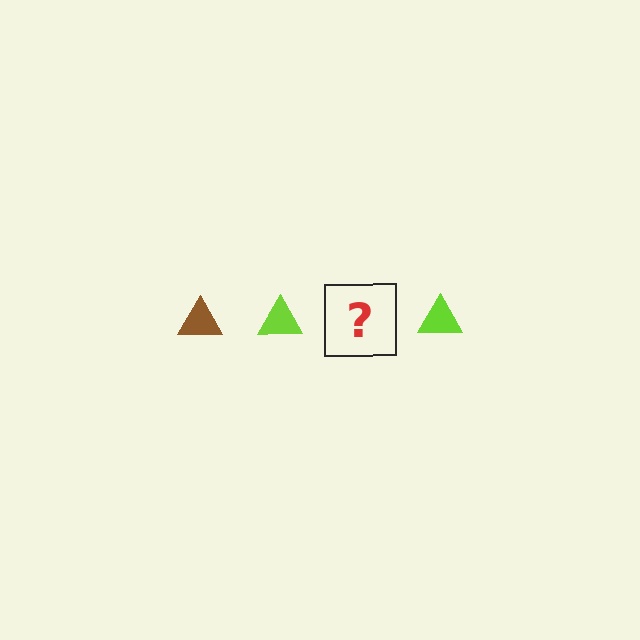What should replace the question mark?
The question mark should be replaced with a brown triangle.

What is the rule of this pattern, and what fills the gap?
The rule is that the pattern cycles through brown, lime triangles. The gap should be filled with a brown triangle.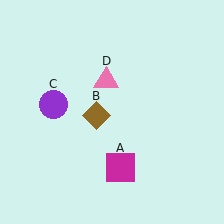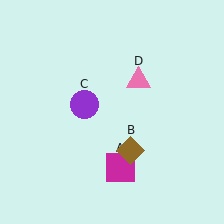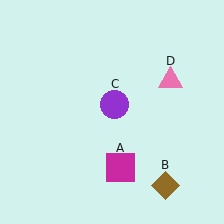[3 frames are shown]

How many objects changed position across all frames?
3 objects changed position: brown diamond (object B), purple circle (object C), pink triangle (object D).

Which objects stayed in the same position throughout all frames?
Magenta square (object A) remained stationary.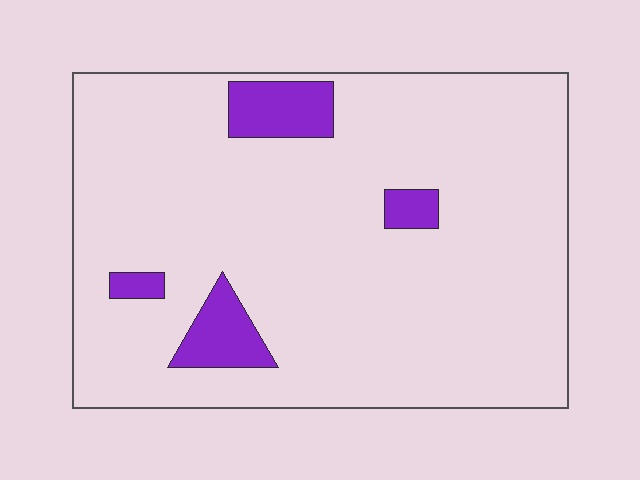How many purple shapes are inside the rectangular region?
4.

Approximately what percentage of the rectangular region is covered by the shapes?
Approximately 10%.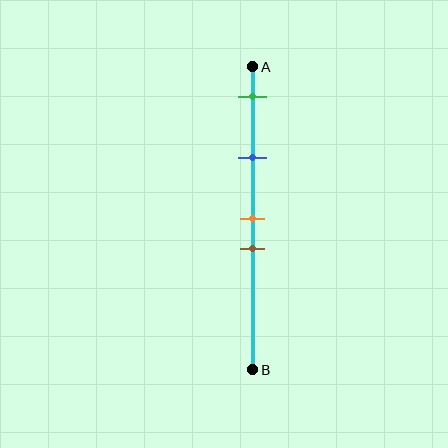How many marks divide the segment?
There are 4 marks dividing the segment.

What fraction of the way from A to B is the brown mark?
The brown mark is approximately 60% (0.6) of the way from A to B.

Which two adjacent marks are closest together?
The orange and brown marks are the closest adjacent pair.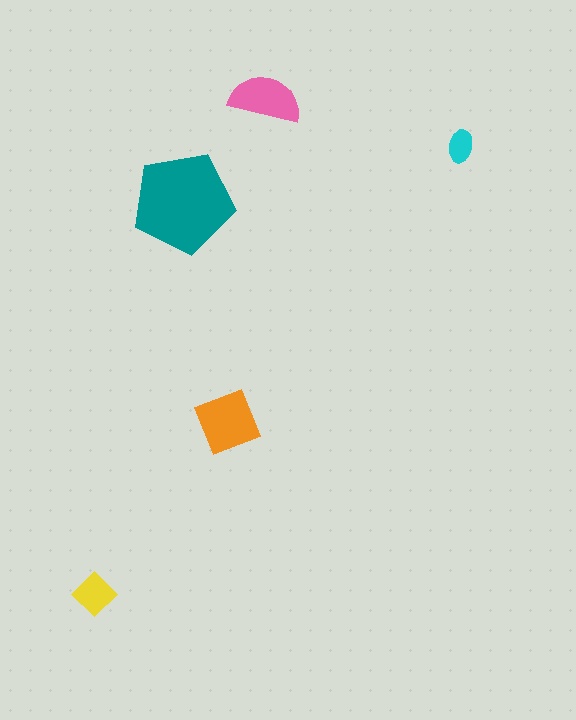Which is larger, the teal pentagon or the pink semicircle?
The teal pentagon.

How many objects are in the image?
There are 5 objects in the image.